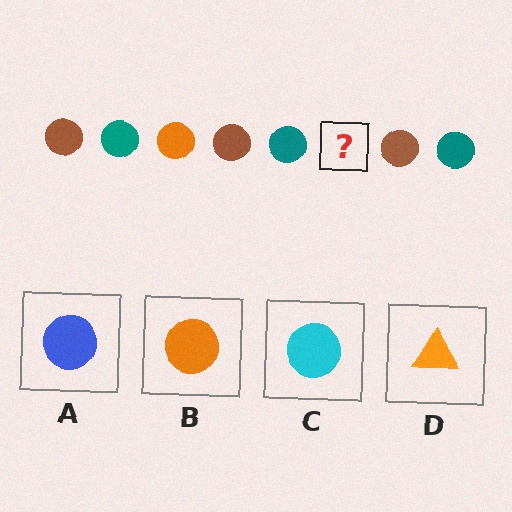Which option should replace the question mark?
Option B.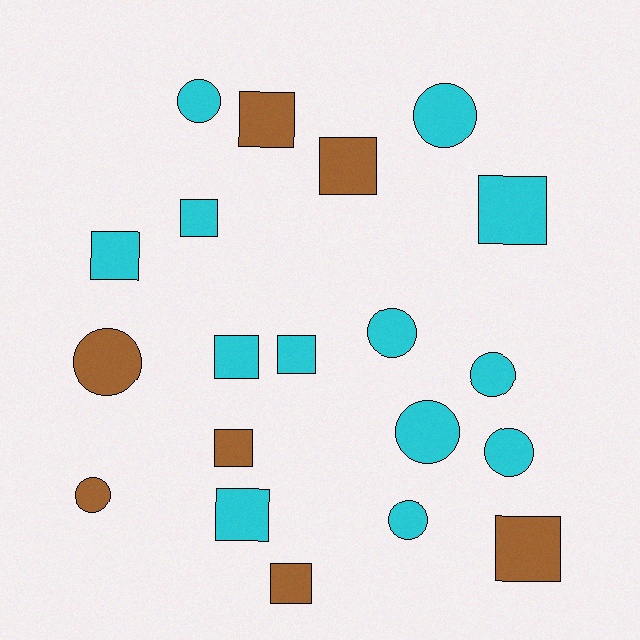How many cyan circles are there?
There are 7 cyan circles.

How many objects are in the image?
There are 20 objects.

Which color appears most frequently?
Cyan, with 13 objects.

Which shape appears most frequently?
Square, with 11 objects.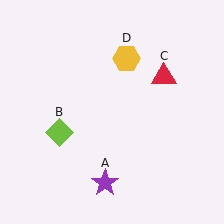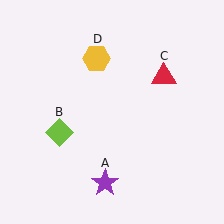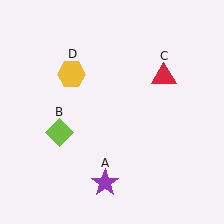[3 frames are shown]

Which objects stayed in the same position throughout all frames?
Purple star (object A) and lime diamond (object B) and red triangle (object C) remained stationary.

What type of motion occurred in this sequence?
The yellow hexagon (object D) rotated counterclockwise around the center of the scene.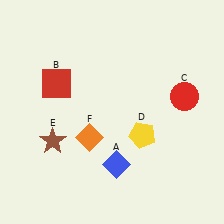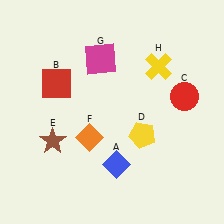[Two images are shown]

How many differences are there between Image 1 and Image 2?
There are 2 differences between the two images.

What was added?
A magenta square (G), a yellow cross (H) were added in Image 2.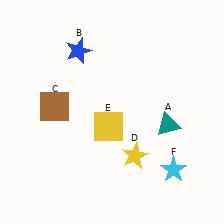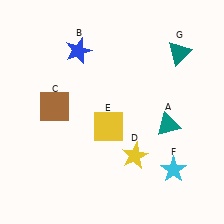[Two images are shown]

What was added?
A teal triangle (G) was added in Image 2.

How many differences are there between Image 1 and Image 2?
There is 1 difference between the two images.